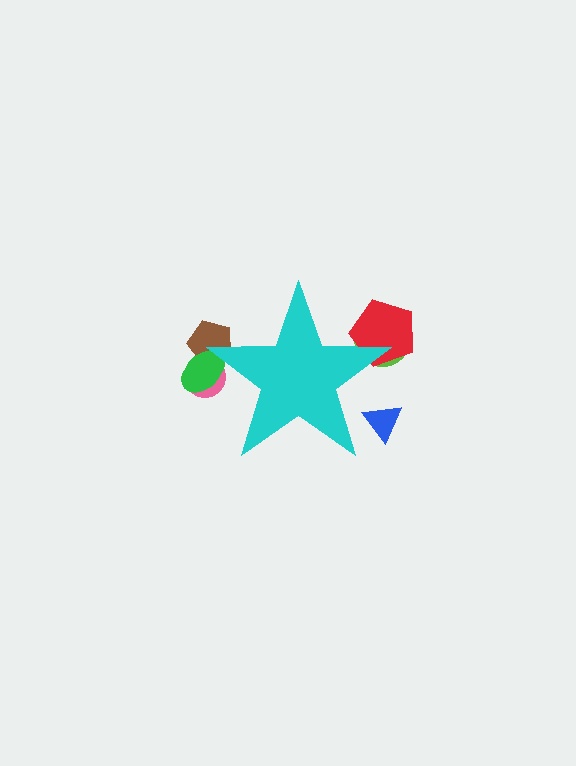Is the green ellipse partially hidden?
Yes, the green ellipse is partially hidden behind the cyan star.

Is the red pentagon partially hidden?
Yes, the red pentagon is partially hidden behind the cyan star.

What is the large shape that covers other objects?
A cyan star.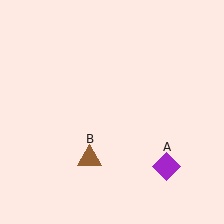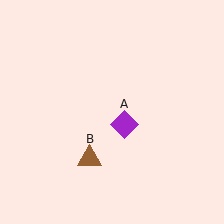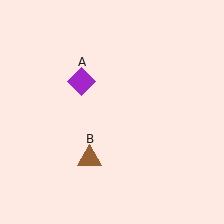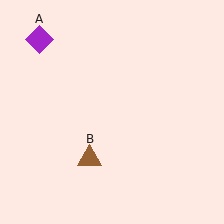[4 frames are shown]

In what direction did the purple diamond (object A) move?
The purple diamond (object A) moved up and to the left.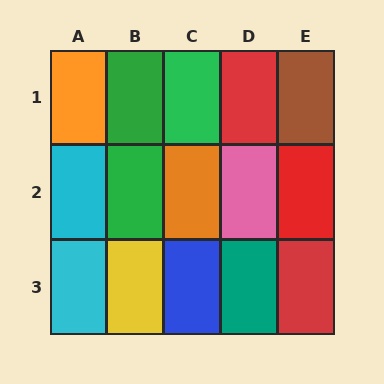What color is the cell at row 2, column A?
Cyan.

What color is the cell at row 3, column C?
Blue.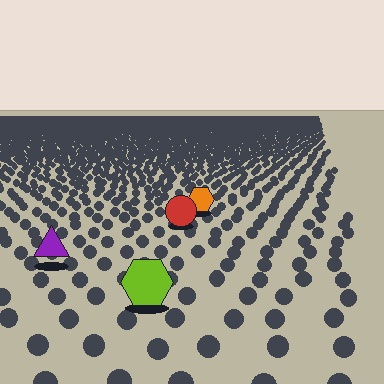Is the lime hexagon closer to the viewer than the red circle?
Yes. The lime hexagon is closer — you can tell from the texture gradient: the ground texture is coarser near it.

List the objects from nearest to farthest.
From nearest to farthest: the lime hexagon, the purple triangle, the red circle, the orange hexagon.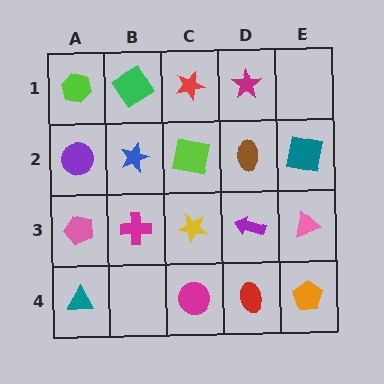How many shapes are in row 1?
4 shapes.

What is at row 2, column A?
A purple circle.